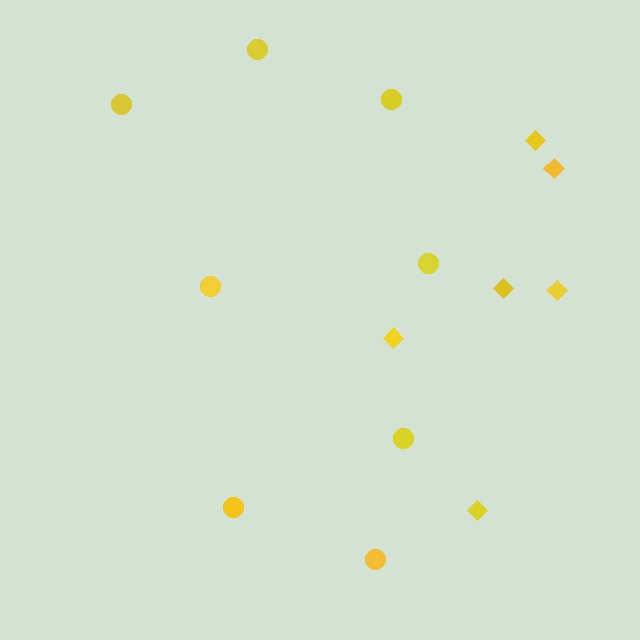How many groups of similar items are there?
There are 2 groups: one group of circles (8) and one group of diamonds (6).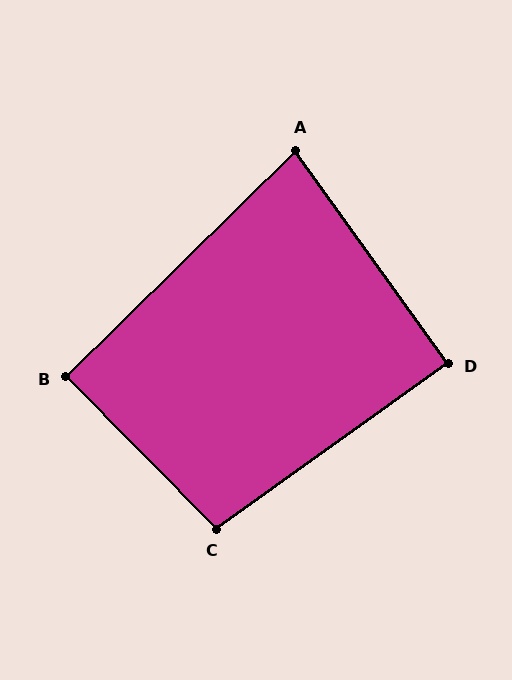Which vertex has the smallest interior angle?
A, at approximately 81 degrees.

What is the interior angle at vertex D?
Approximately 90 degrees (approximately right).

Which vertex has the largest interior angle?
C, at approximately 99 degrees.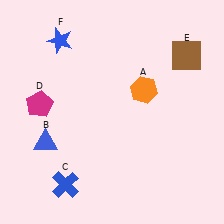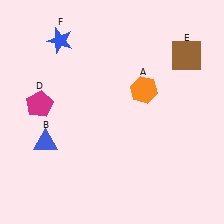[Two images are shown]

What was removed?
The blue cross (C) was removed in Image 2.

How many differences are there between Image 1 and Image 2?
There is 1 difference between the two images.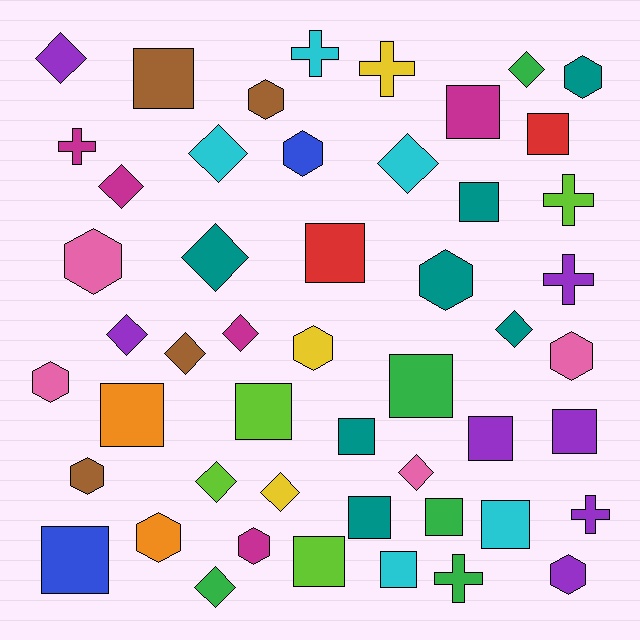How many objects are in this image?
There are 50 objects.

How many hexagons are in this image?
There are 12 hexagons.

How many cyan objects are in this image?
There are 5 cyan objects.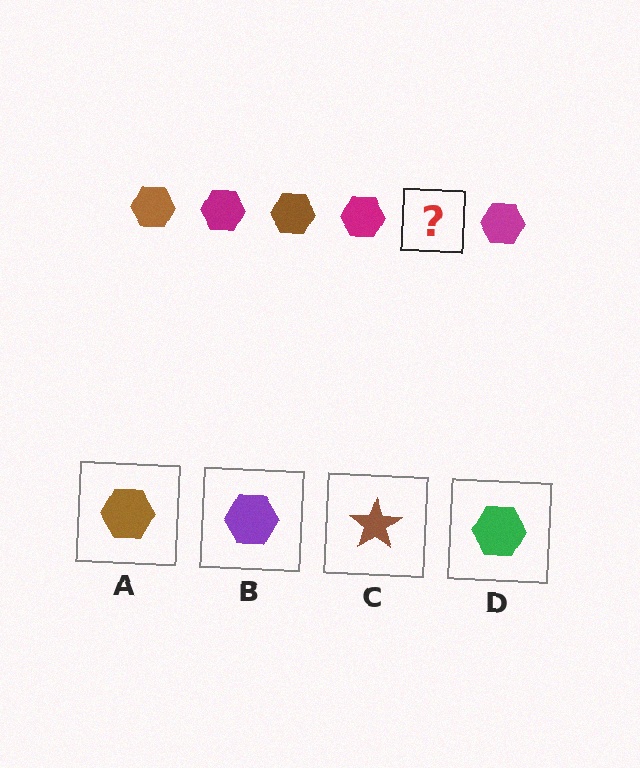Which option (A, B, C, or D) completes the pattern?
A.